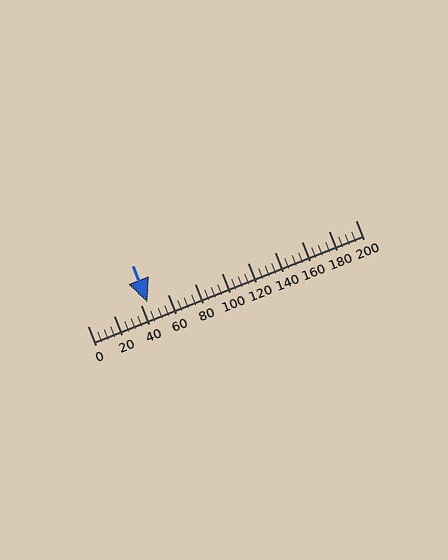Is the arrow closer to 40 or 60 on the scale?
The arrow is closer to 40.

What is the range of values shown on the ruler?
The ruler shows values from 0 to 200.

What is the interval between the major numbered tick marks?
The major tick marks are spaced 20 units apart.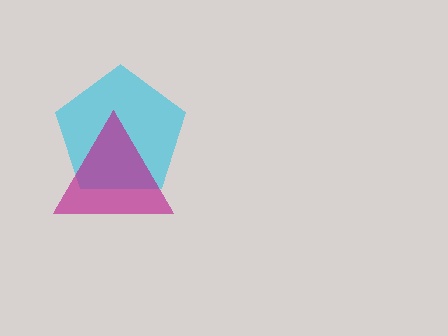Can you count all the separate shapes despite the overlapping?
Yes, there are 2 separate shapes.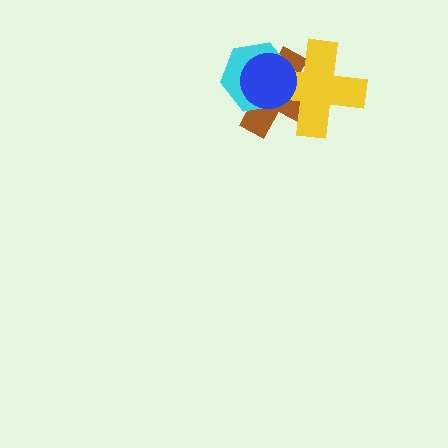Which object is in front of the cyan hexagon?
The blue circle is in front of the cyan hexagon.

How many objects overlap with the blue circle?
3 objects overlap with the blue circle.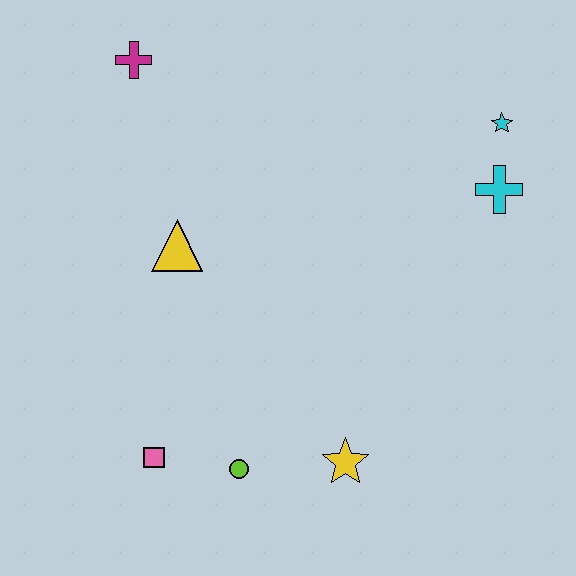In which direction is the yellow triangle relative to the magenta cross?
The yellow triangle is below the magenta cross.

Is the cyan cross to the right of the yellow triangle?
Yes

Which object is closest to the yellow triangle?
The magenta cross is closest to the yellow triangle.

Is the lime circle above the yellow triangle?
No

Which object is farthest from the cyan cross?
The pink square is farthest from the cyan cross.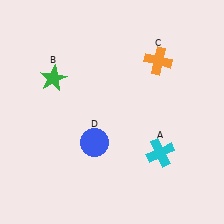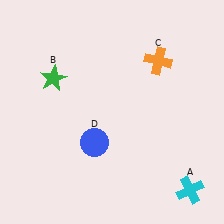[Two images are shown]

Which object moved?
The cyan cross (A) moved down.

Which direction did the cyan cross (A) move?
The cyan cross (A) moved down.